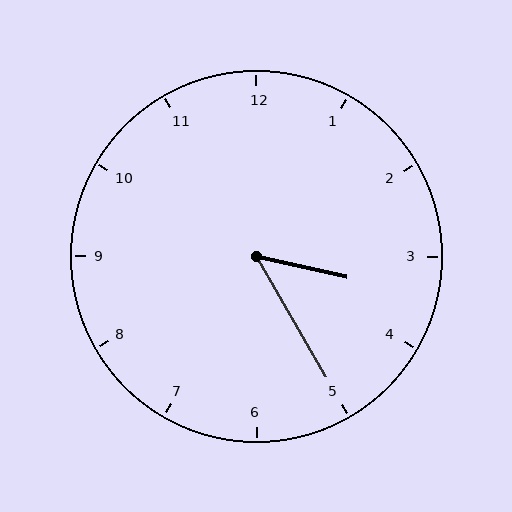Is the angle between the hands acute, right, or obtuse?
It is acute.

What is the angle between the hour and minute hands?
Approximately 48 degrees.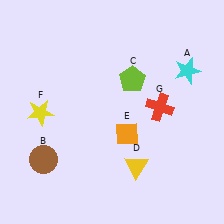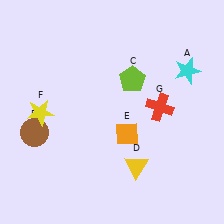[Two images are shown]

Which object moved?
The brown circle (B) moved up.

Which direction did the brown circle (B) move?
The brown circle (B) moved up.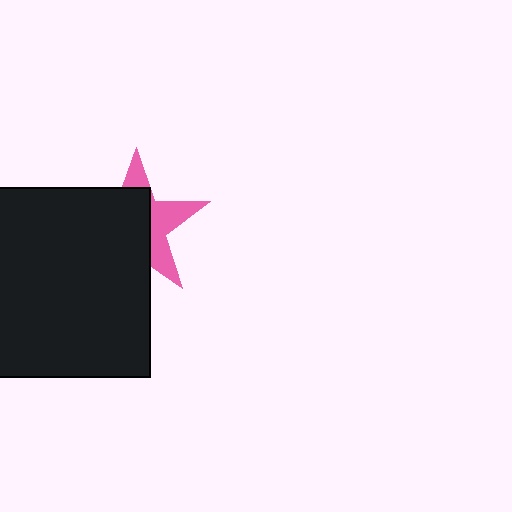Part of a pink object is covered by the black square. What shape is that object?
It is a star.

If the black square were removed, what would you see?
You would see the complete pink star.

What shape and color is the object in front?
The object in front is a black square.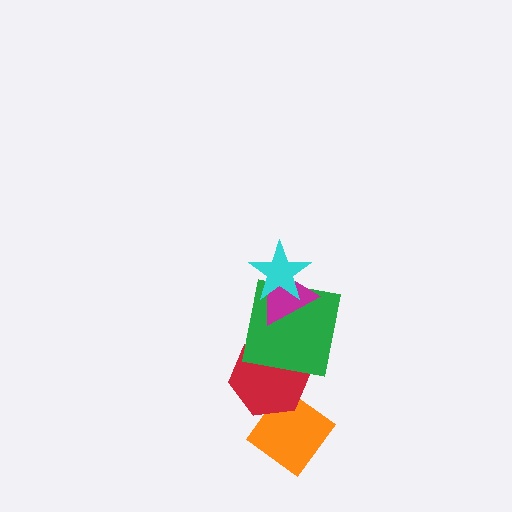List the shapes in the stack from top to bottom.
From top to bottom: the cyan star, the magenta triangle, the green square, the red hexagon, the orange diamond.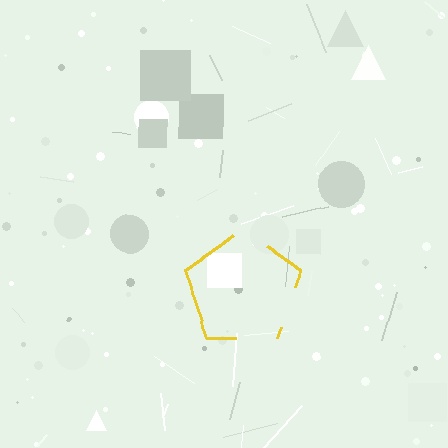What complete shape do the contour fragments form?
The contour fragments form a pentagon.